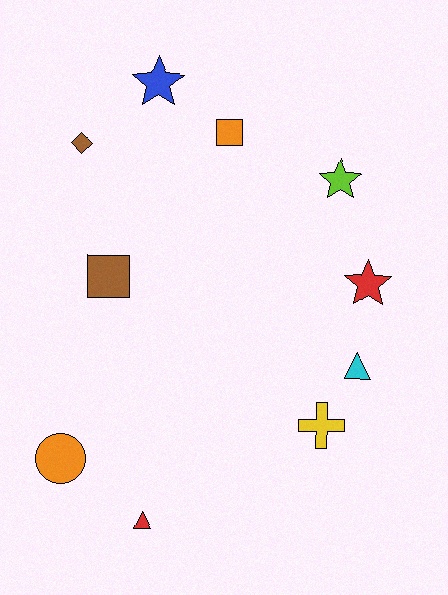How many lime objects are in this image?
There is 1 lime object.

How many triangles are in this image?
There are 2 triangles.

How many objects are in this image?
There are 10 objects.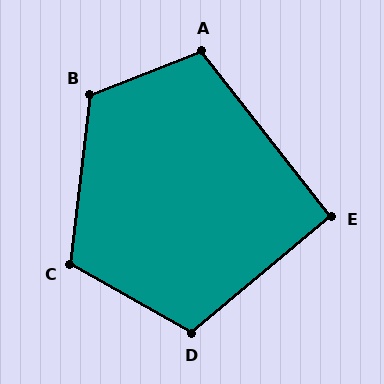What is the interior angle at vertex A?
Approximately 107 degrees (obtuse).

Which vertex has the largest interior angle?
B, at approximately 118 degrees.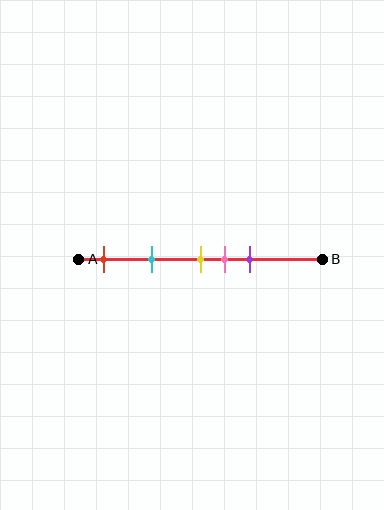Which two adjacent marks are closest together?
The yellow and pink marks are the closest adjacent pair.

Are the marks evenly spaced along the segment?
No, the marks are not evenly spaced.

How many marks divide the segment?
There are 5 marks dividing the segment.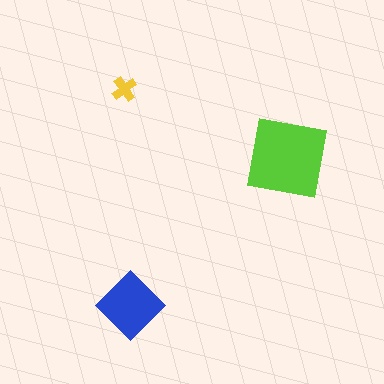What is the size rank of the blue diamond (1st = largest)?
2nd.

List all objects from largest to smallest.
The lime square, the blue diamond, the yellow cross.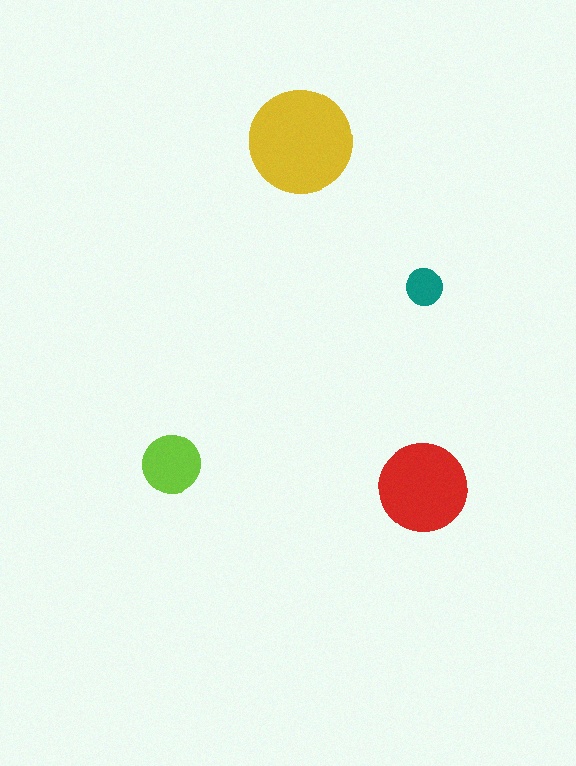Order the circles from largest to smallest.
the yellow one, the red one, the lime one, the teal one.